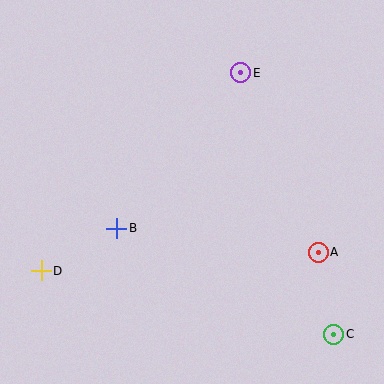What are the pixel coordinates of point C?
Point C is at (334, 334).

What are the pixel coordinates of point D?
Point D is at (41, 271).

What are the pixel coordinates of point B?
Point B is at (117, 228).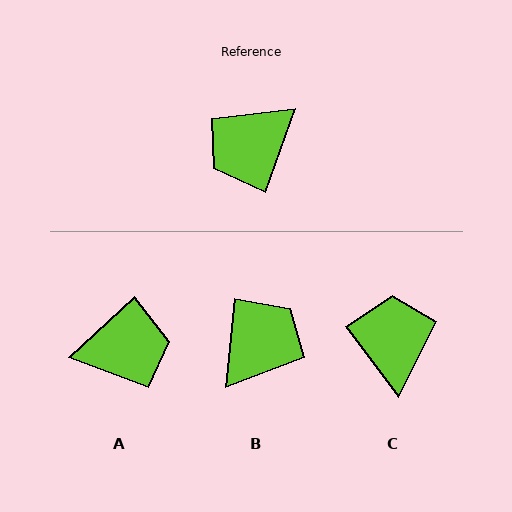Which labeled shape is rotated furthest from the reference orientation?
B, about 166 degrees away.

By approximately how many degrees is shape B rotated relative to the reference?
Approximately 166 degrees clockwise.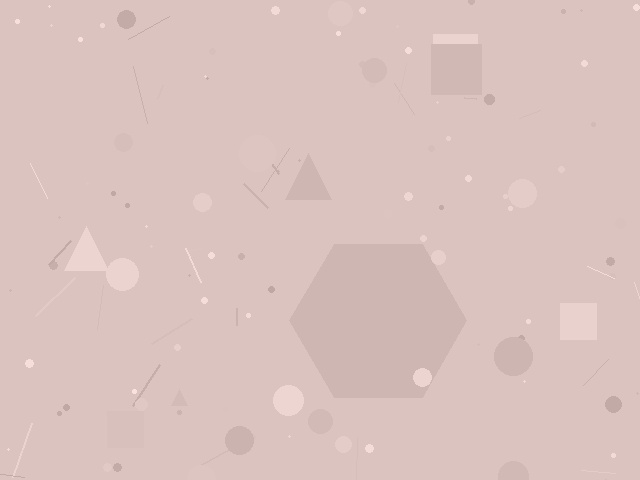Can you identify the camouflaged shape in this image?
The camouflaged shape is a hexagon.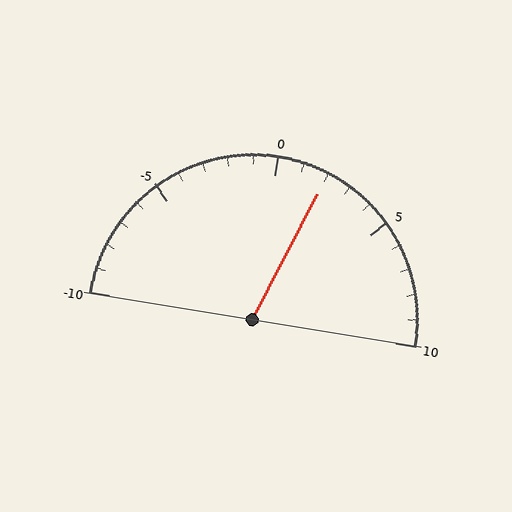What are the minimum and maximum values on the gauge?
The gauge ranges from -10 to 10.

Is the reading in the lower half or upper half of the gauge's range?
The reading is in the upper half of the range (-10 to 10).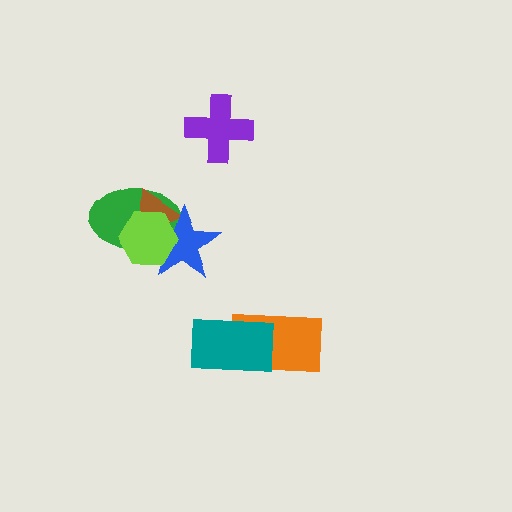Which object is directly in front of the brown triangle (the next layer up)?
The blue star is directly in front of the brown triangle.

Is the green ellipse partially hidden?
Yes, it is partially covered by another shape.